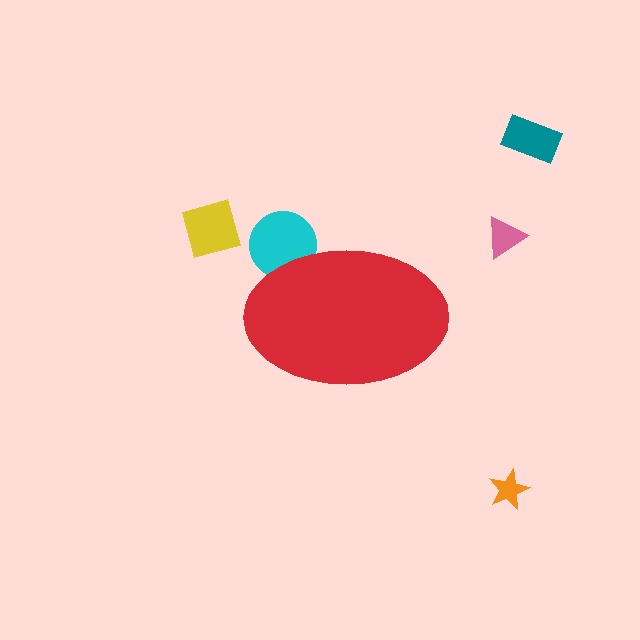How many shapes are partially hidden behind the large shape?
1 shape is partially hidden.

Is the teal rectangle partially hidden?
No, the teal rectangle is fully visible.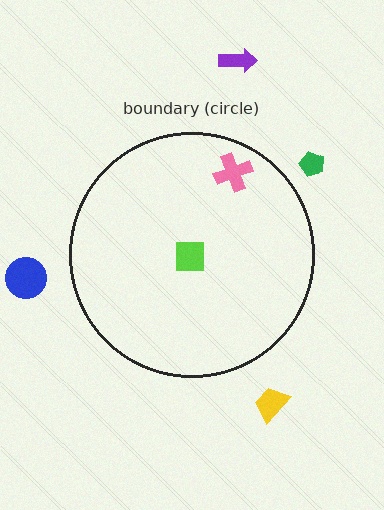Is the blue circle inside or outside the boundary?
Outside.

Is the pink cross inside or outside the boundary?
Inside.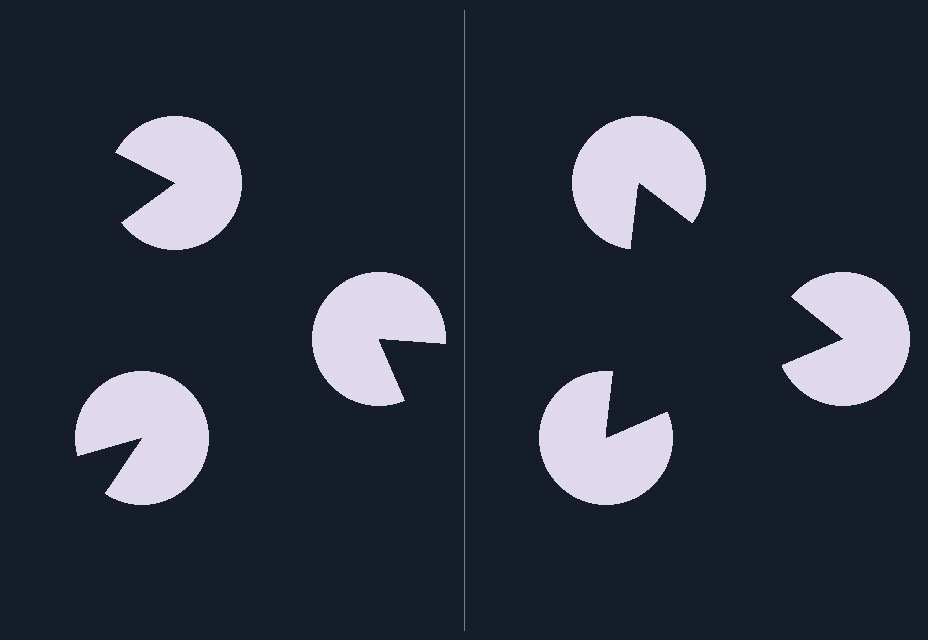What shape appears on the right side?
An illusory triangle.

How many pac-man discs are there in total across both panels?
6 — 3 on each side.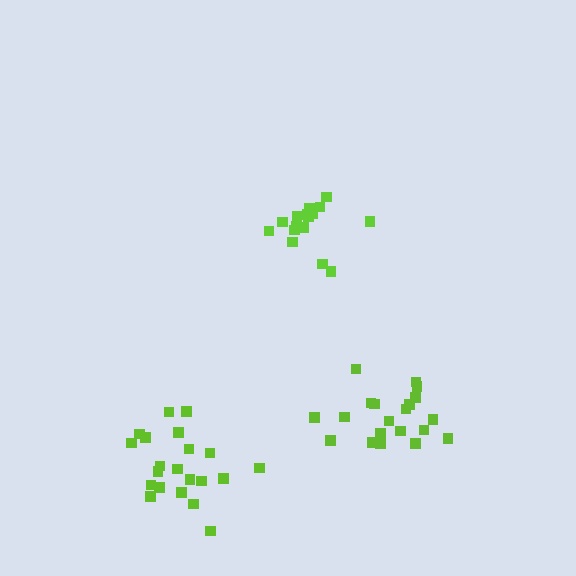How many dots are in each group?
Group 1: 16 dots, Group 2: 21 dots, Group 3: 20 dots (57 total).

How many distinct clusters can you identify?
There are 3 distinct clusters.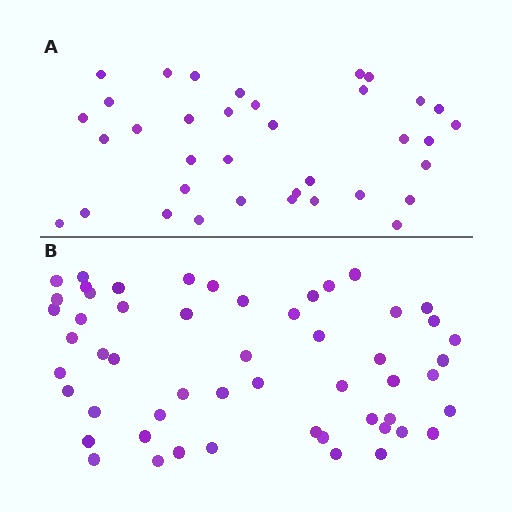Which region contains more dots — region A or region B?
Region B (the bottom region) has more dots.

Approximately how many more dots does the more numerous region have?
Region B has approximately 20 more dots than region A.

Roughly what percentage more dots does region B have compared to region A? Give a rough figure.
About 50% more.